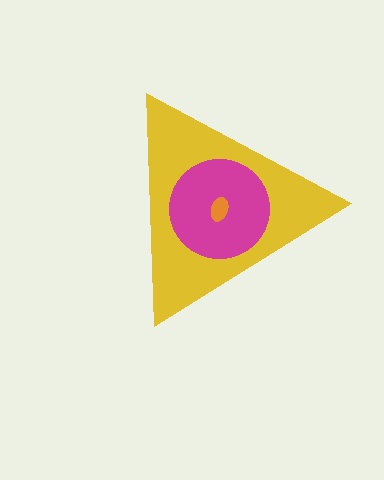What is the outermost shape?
The yellow triangle.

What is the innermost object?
The orange ellipse.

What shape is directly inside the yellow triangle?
The magenta circle.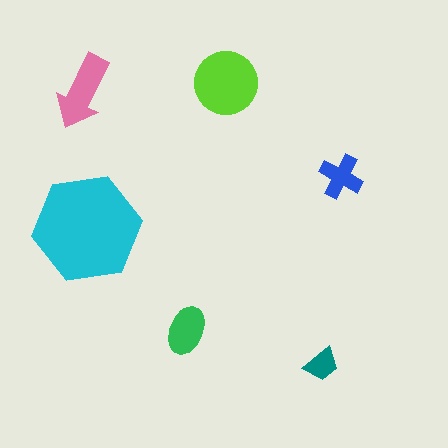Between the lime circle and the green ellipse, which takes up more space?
The lime circle.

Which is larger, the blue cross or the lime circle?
The lime circle.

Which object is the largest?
The cyan hexagon.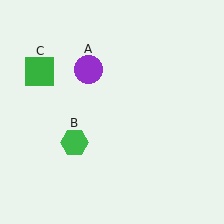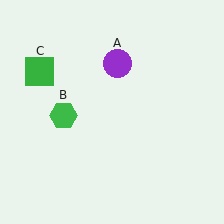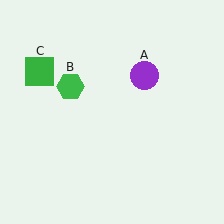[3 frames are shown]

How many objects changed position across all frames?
2 objects changed position: purple circle (object A), green hexagon (object B).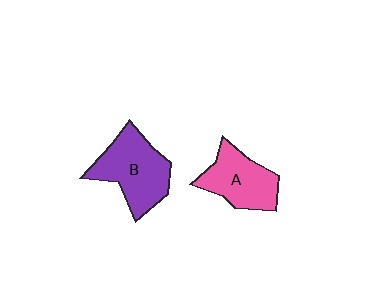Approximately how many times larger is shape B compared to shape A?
Approximately 1.2 times.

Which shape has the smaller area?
Shape A (pink).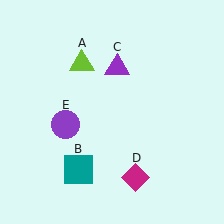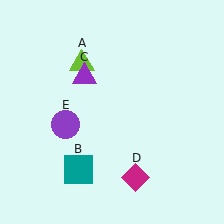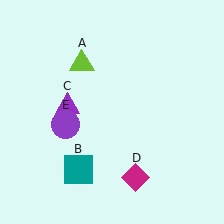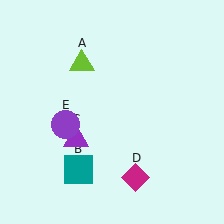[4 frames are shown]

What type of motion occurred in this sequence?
The purple triangle (object C) rotated counterclockwise around the center of the scene.